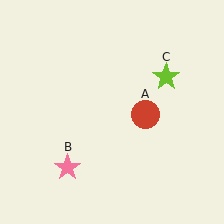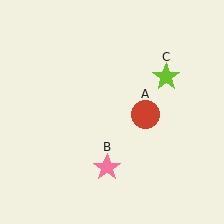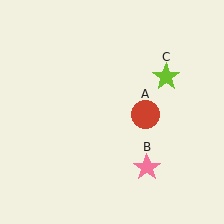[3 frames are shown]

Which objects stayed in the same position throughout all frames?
Red circle (object A) and lime star (object C) remained stationary.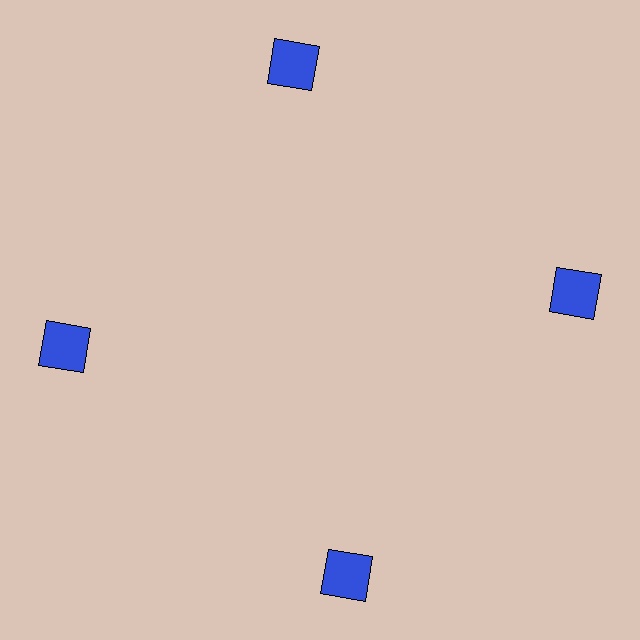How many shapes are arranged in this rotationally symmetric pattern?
There are 4 shapes, arranged in 4 groups of 1.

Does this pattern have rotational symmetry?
Yes, this pattern has 4-fold rotational symmetry. It looks the same after rotating 90 degrees around the center.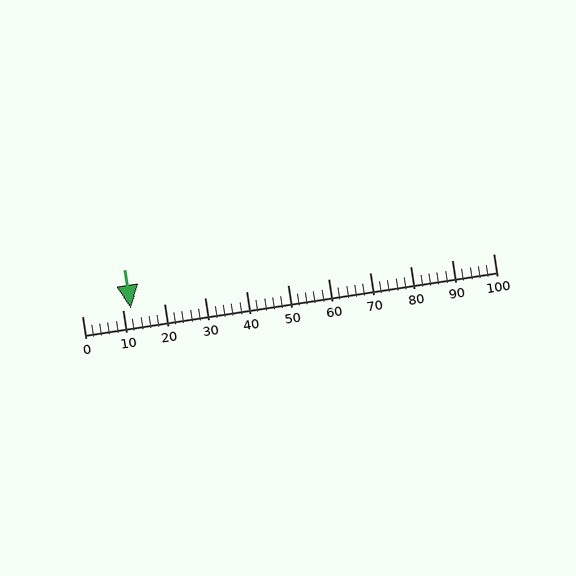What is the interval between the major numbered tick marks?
The major tick marks are spaced 10 units apart.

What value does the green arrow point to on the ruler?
The green arrow points to approximately 12.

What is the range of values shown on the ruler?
The ruler shows values from 0 to 100.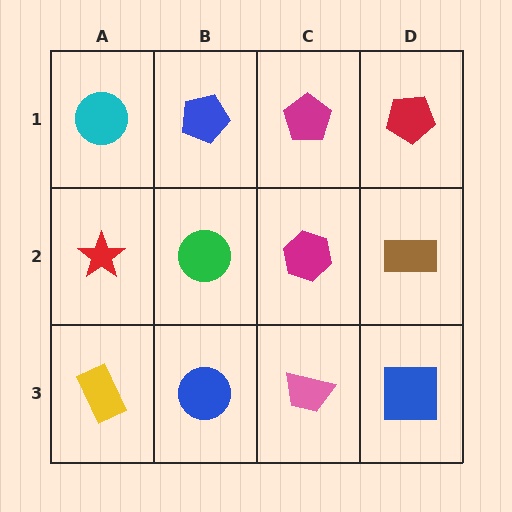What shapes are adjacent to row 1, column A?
A red star (row 2, column A), a blue pentagon (row 1, column B).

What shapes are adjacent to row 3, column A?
A red star (row 2, column A), a blue circle (row 3, column B).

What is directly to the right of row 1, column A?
A blue pentagon.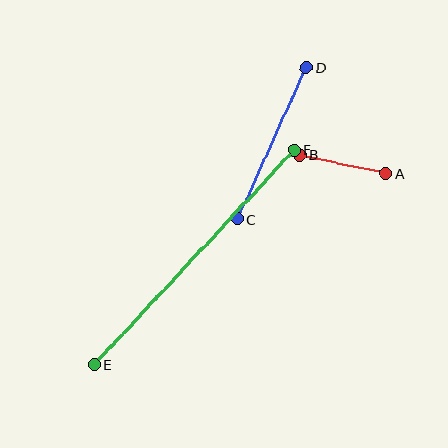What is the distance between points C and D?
The distance is approximately 166 pixels.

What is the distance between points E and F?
The distance is approximately 294 pixels.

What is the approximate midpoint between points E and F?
The midpoint is at approximately (194, 257) pixels.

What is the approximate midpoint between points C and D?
The midpoint is at approximately (272, 144) pixels.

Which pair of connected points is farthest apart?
Points E and F are farthest apart.